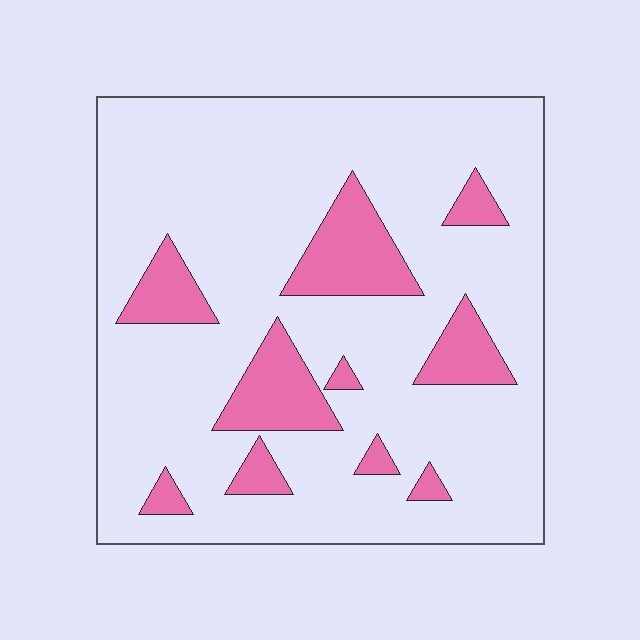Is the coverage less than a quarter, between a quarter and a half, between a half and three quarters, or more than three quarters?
Less than a quarter.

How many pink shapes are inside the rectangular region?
10.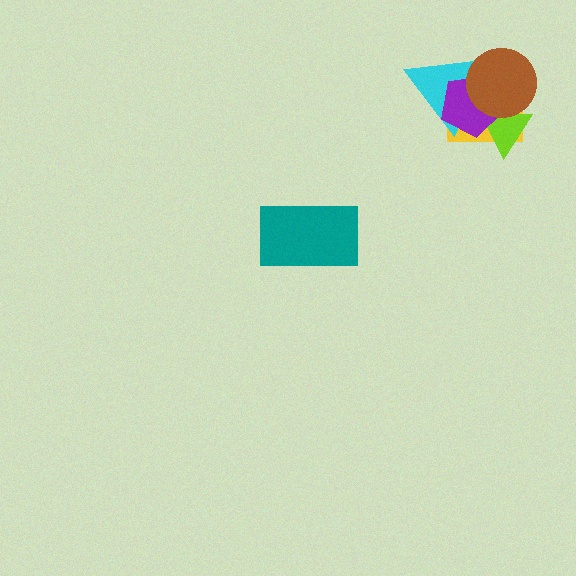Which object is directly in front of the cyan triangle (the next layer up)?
The purple pentagon is directly in front of the cyan triangle.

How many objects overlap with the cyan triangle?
4 objects overlap with the cyan triangle.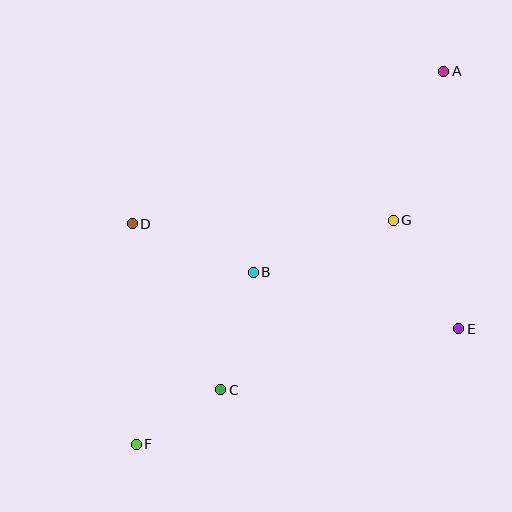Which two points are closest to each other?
Points C and F are closest to each other.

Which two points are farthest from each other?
Points A and F are farthest from each other.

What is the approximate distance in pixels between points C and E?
The distance between C and E is approximately 246 pixels.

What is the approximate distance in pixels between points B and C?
The distance between B and C is approximately 122 pixels.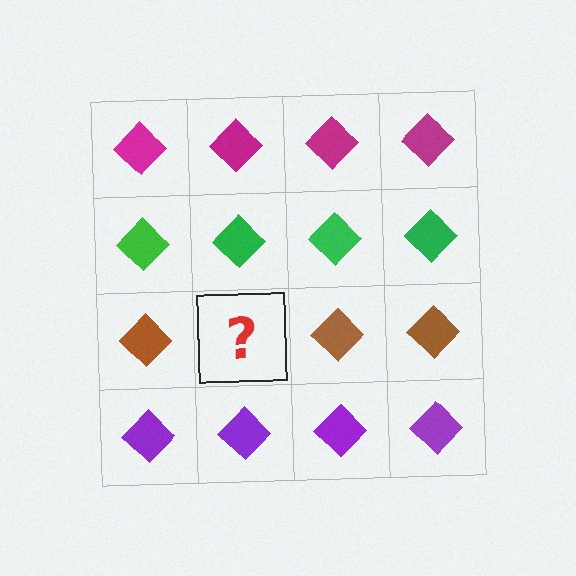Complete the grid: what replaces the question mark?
The question mark should be replaced with a brown diamond.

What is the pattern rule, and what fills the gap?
The rule is that each row has a consistent color. The gap should be filled with a brown diamond.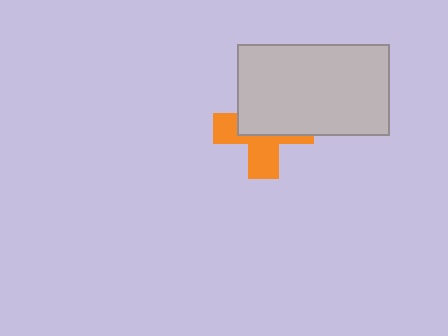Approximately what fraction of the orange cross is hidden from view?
Roughly 53% of the orange cross is hidden behind the light gray rectangle.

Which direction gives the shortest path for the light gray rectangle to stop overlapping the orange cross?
Moving up gives the shortest separation.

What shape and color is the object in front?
The object in front is a light gray rectangle.